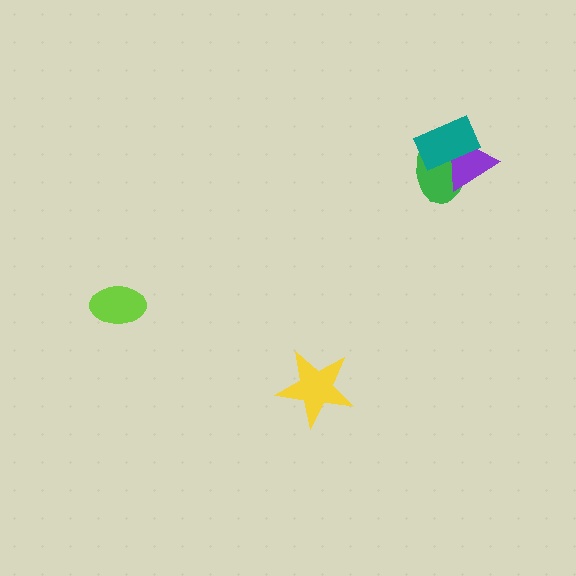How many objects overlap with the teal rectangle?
2 objects overlap with the teal rectangle.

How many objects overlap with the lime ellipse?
0 objects overlap with the lime ellipse.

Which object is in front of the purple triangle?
The teal rectangle is in front of the purple triangle.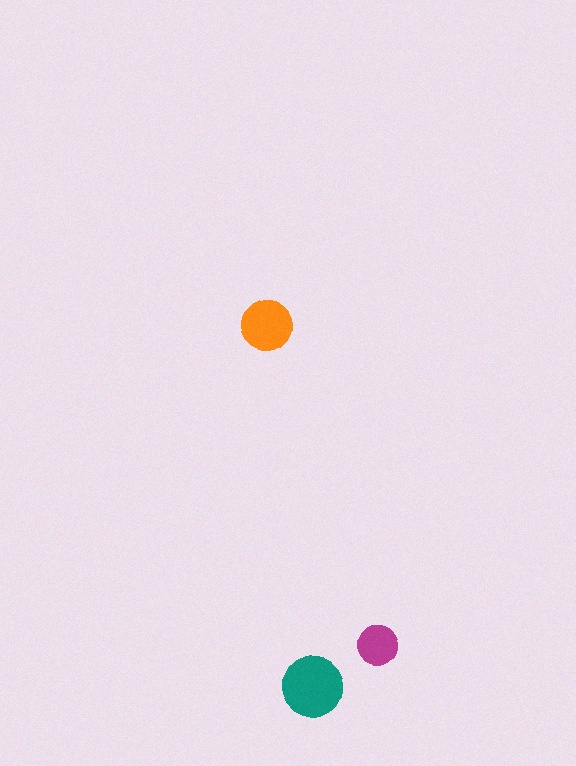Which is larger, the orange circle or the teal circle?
The teal one.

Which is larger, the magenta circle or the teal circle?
The teal one.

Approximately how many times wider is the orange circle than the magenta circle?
About 1.5 times wider.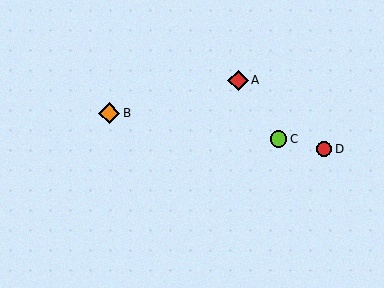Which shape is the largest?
The orange diamond (labeled B) is the largest.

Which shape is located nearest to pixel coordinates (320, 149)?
The red circle (labeled D) at (324, 149) is nearest to that location.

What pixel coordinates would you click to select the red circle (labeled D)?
Click at (324, 149) to select the red circle D.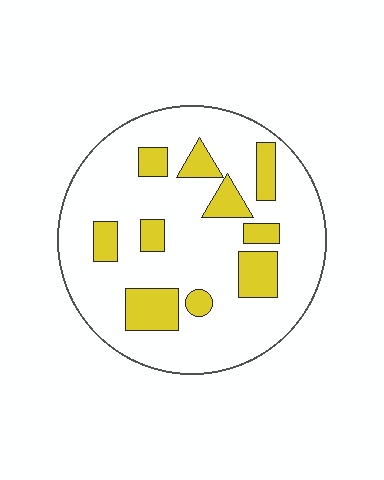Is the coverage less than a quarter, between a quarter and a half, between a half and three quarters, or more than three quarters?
Less than a quarter.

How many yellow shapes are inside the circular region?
10.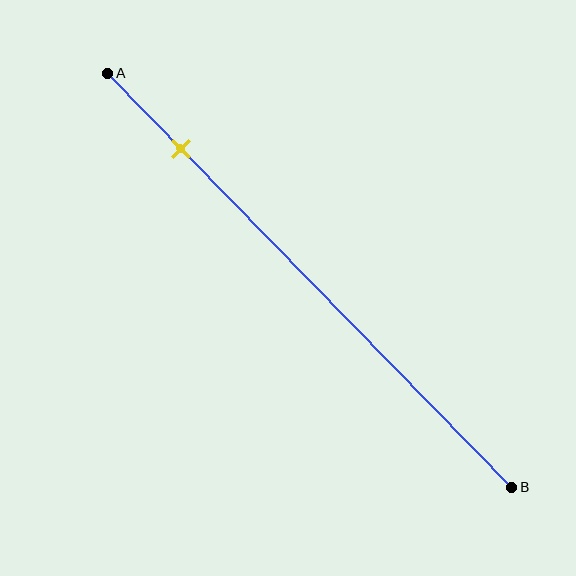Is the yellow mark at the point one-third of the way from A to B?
No, the mark is at about 20% from A, not at the 33% one-third point.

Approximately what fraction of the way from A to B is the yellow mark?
The yellow mark is approximately 20% of the way from A to B.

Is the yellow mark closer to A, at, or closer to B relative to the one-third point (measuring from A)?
The yellow mark is closer to point A than the one-third point of segment AB.